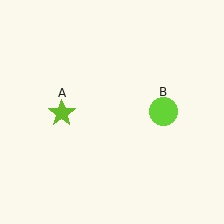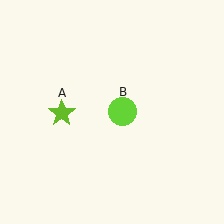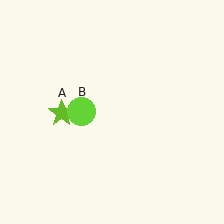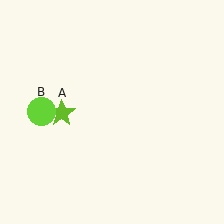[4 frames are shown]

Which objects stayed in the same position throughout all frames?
Lime star (object A) remained stationary.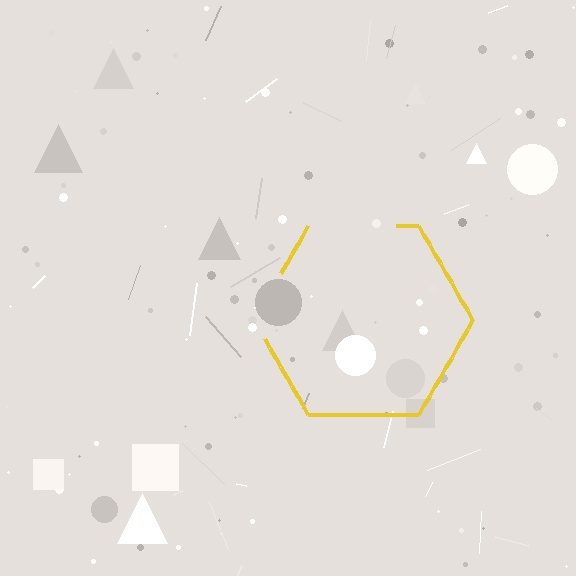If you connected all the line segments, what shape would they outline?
They would outline a hexagon.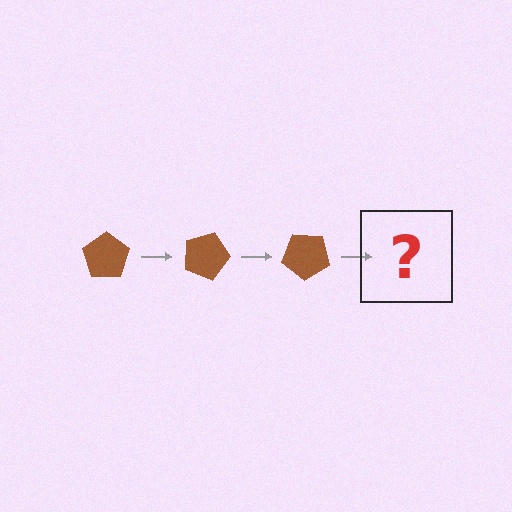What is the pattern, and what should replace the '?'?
The pattern is that the pentagon rotates 20 degrees each step. The '?' should be a brown pentagon rotated 60 degrees.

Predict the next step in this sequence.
The next step is a brown pentagon rotated 60 degrees.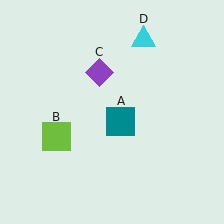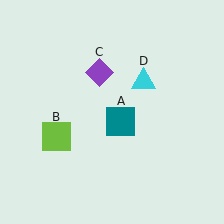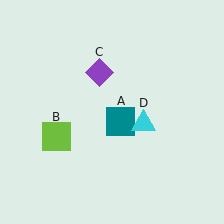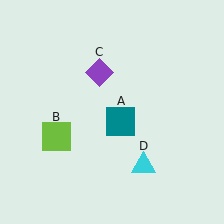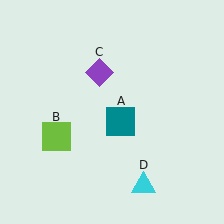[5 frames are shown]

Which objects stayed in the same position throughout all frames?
Teal square (object A) and lime square (object B) and purple diamond (object C) remained stationary.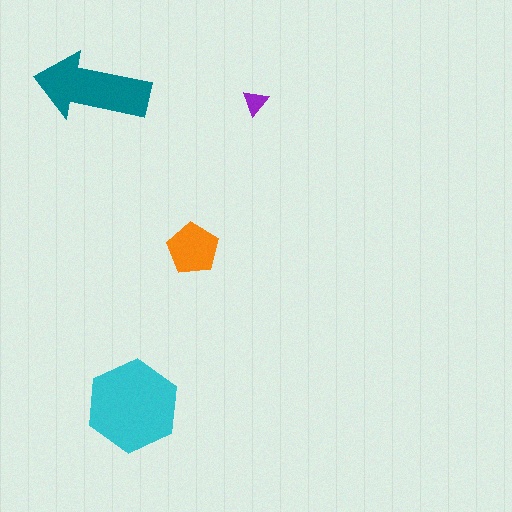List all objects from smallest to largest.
The purple triangle, the orange pentagon, the teal arrow, the cyan hexagon.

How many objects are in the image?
There are 4 objects in the image.